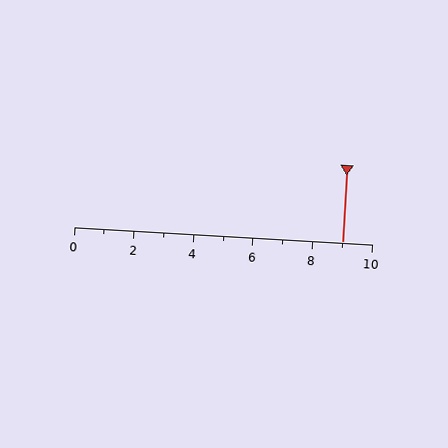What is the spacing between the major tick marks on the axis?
The major ticks are spaced 2 apart.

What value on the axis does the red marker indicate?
The marker indicates approximately 9.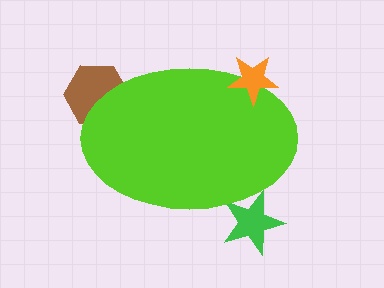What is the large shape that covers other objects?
A lime ellipse.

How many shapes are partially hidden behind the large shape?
2 shapes are partially hidden.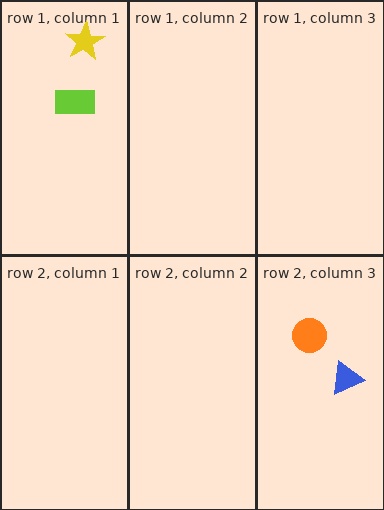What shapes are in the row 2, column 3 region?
The blue triangle, the orange circle.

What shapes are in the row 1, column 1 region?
The lime rectangle, the yellow star.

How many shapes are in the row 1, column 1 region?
2.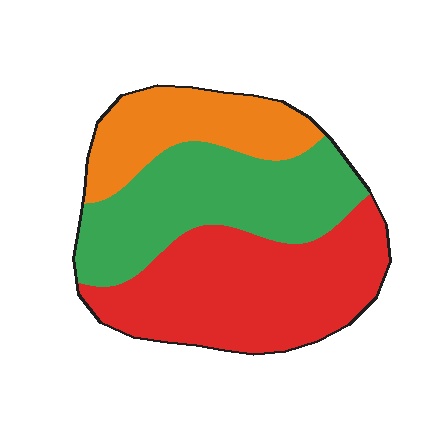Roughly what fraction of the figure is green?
Green covers about 35% of the figure.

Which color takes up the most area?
Red, at roughly 45%.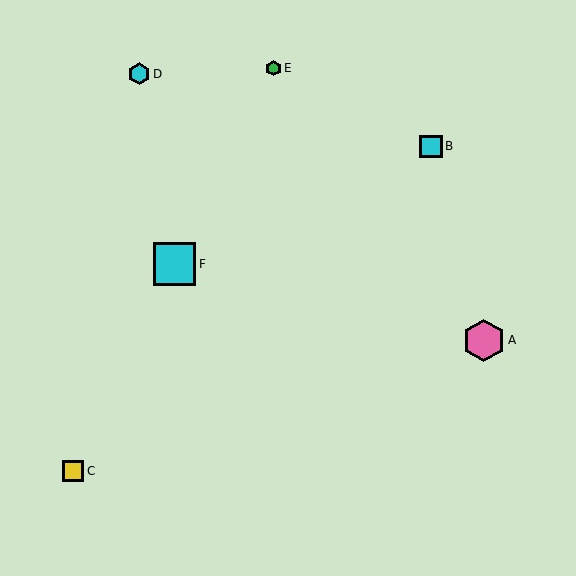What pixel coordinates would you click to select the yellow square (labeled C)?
Click at (73, 471) to select the yellow square C.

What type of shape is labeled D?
Shape D is a cyan hexagon.